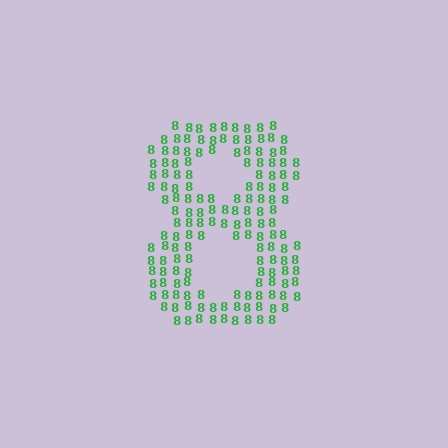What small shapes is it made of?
It is made of small digit 8's.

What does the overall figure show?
The overall figure shows the digit 8.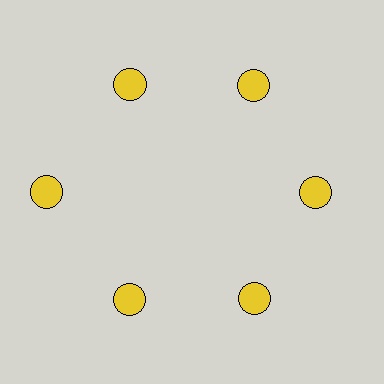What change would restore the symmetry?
The symmetry would be restored by moving it inward, back onto the ring so that all 6 circles sit at equal angles and equal distance from the center.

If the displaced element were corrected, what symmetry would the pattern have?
It would have 6-fold rotational symmetry — the pattern would map onto itself every 60 degrees.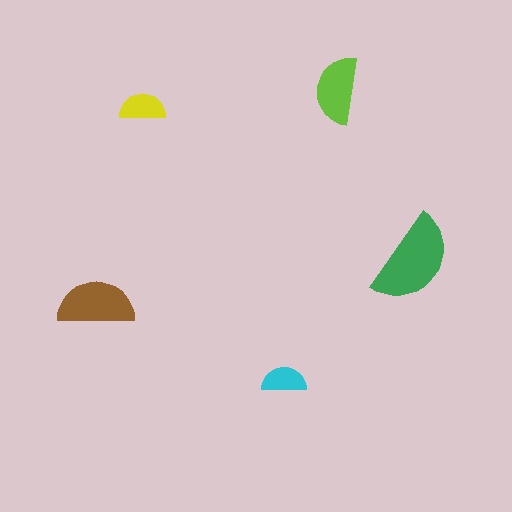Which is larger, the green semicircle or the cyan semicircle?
The green one.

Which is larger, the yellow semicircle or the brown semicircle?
The brown one.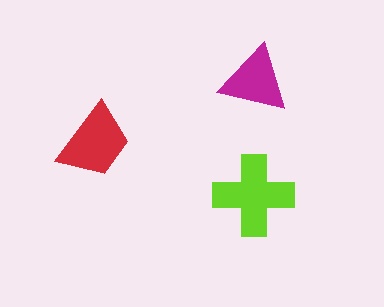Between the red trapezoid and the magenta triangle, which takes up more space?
The red trapezoid.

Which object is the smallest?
The magenta triangle.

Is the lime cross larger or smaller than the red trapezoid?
Larger.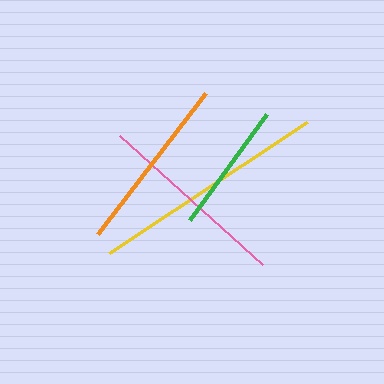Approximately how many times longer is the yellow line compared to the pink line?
The yellow line is approximately 1.2 times the length of the pink line.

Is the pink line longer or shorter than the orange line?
The pink line is longer than the orange line.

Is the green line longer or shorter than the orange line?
The orange line is longer than the green line.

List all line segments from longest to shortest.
From longest to shortest: yellow, pink, orange, green.